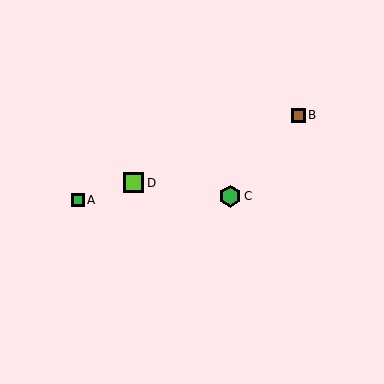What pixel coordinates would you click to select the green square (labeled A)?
Click at (78, 200) to select the green square A.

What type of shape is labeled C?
Shape C is a green hexagon.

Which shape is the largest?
The green hexagon (labeled C) is the largest.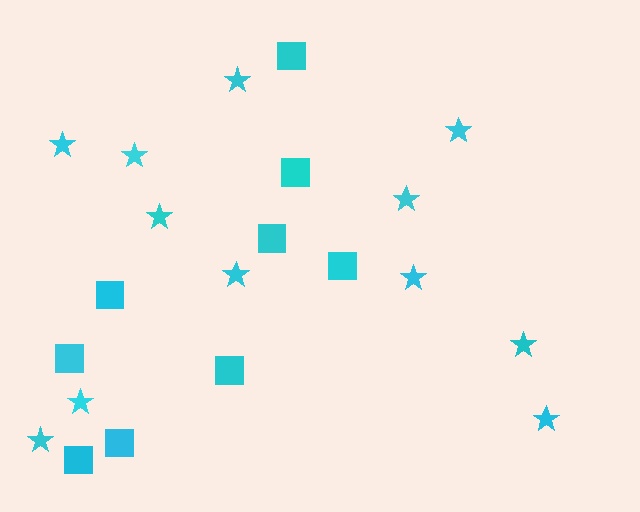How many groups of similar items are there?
There are 2 groups: one group of squares (9) and one group of stars (12).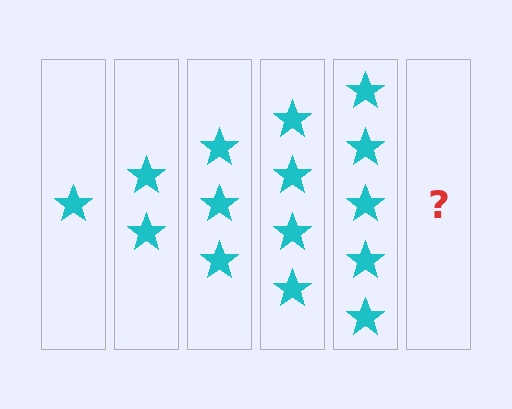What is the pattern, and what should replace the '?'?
The pattern is that each step adds one more star. The '?' should be 6 stars.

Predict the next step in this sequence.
The next step is 6 stars.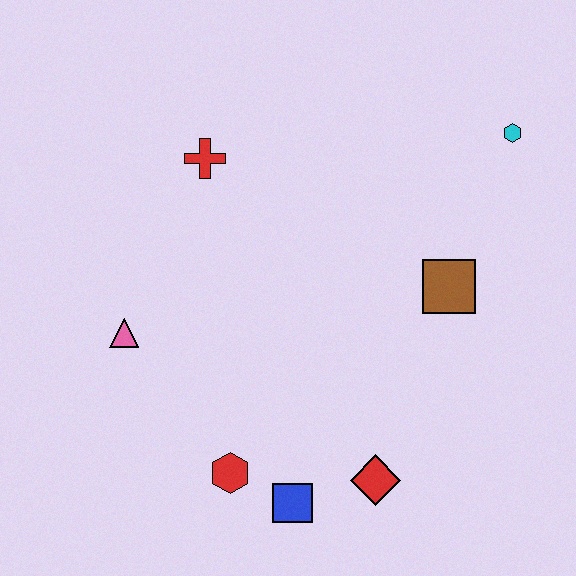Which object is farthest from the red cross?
The red diamond is farthest from the red cross.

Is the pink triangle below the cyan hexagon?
Yes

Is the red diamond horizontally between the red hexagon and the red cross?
No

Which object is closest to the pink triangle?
The red hexagon is closest to the pink triangle.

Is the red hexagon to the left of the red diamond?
Yes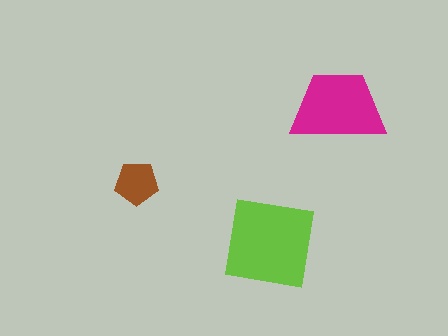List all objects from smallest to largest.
The brown pentagon, the magenta trapezoid, the lime square.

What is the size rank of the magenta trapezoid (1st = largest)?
2nd.